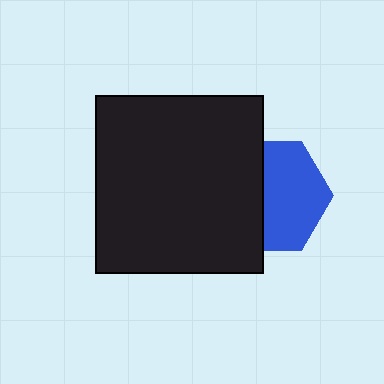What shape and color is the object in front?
The object in front is a black rectangle.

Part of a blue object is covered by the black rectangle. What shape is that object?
It is a hexagon.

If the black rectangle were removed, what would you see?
You would see the complete blue hexagon.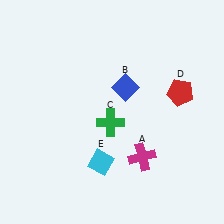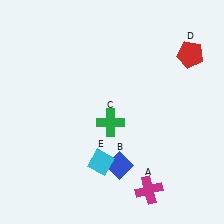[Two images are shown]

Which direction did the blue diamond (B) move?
The blue diamond (B) moved down.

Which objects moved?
The objects that moved are: the magenta cross (A), the blue diamond (B), the red pentagon (D).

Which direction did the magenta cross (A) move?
The magenta cross (A) moved down.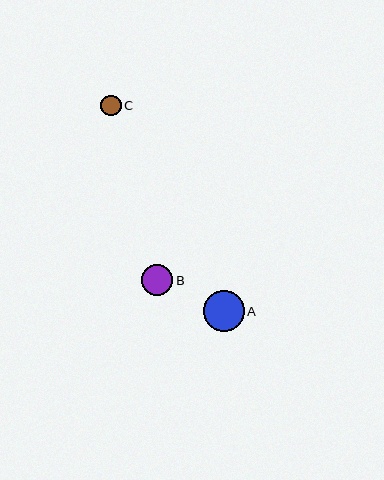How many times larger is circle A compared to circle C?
Circle A is approximately 2.0 times the size of circle C.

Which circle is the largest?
Circle A is the largest with a size of approximately 41 pixels.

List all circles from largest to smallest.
From largest to smallest: A, B, C.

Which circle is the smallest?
Circle C is the smallest with a size of approximately 20 pixels.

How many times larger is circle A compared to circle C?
Circle A is approximately 2.0 times the size of circle C.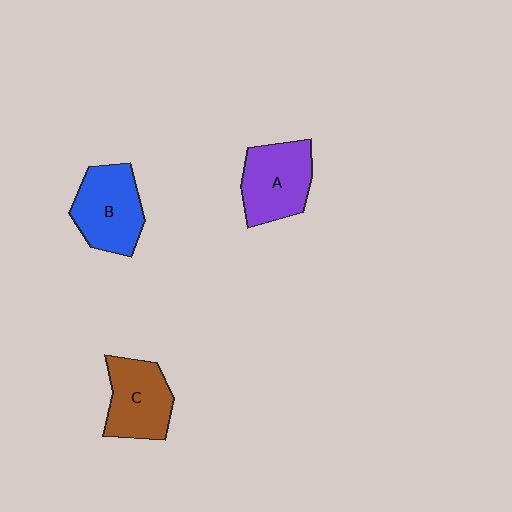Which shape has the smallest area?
Shape C (brown).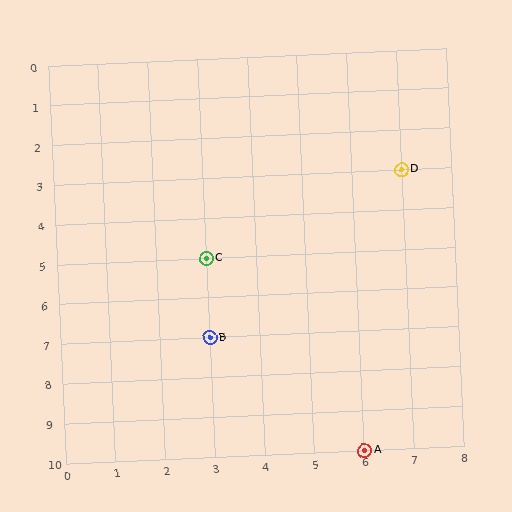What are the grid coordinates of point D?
Point D is at grid coordinates (7, 3).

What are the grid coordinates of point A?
Point A is at grid coordinates (6, 10).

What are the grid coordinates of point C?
Point C is at grid coordinates (3, 5).